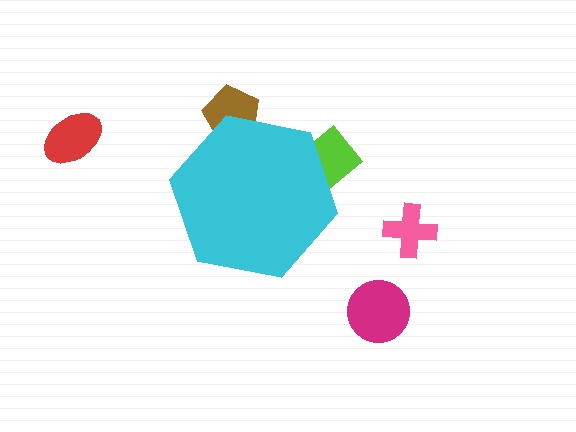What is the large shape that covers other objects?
A cyan hexagon.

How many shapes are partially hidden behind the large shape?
2 shapes are partially hidden.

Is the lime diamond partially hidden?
Yes, the lime diamond is partially hidden behind the cyan hexagon.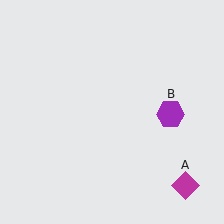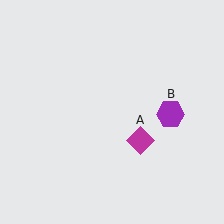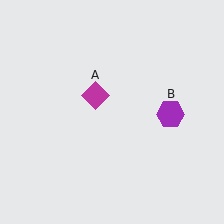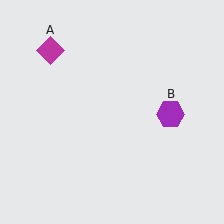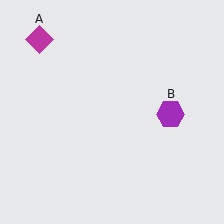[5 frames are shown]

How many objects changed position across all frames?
1 object changed position: magenta diamond (object A).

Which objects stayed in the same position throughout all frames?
Purple hexagon (object B) remained stationary.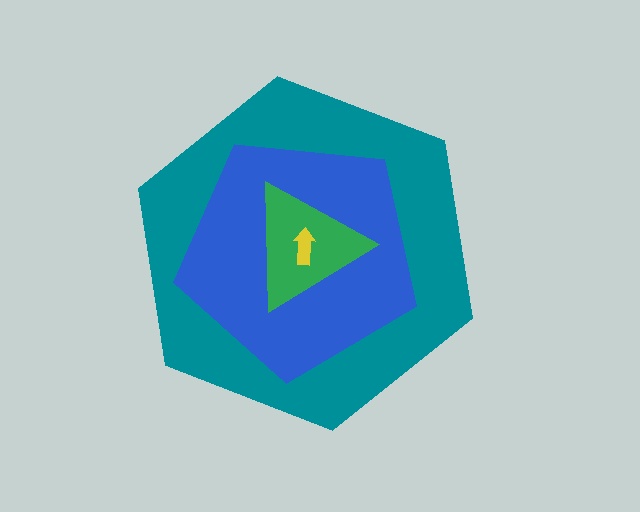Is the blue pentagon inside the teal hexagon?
Yes.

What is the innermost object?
The yellow arrow.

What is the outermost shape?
The teal hexagon.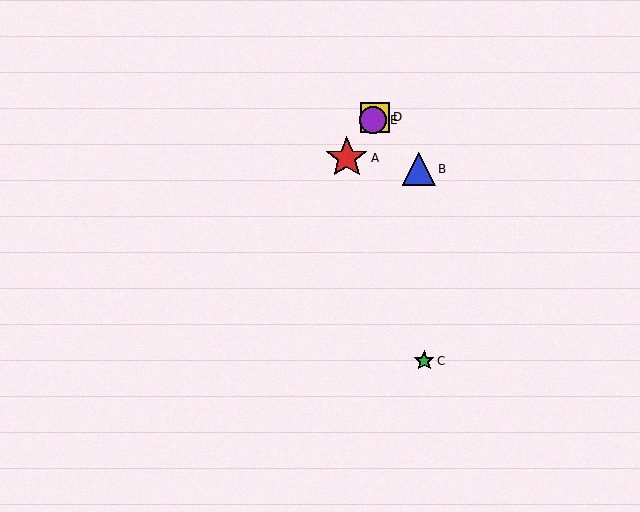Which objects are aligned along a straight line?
Objects A, D, E are aligned along a straight line.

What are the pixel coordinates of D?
Object D is at (375, 117).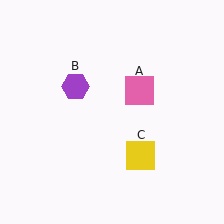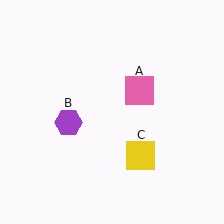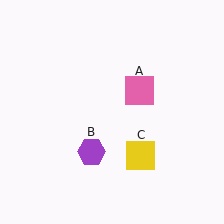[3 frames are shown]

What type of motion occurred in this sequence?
The purple hexagon (object B) rotated counterclockwise around the center of the scene.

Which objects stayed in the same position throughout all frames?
Pink square (object A) and yellow square (object C) remained stationary.